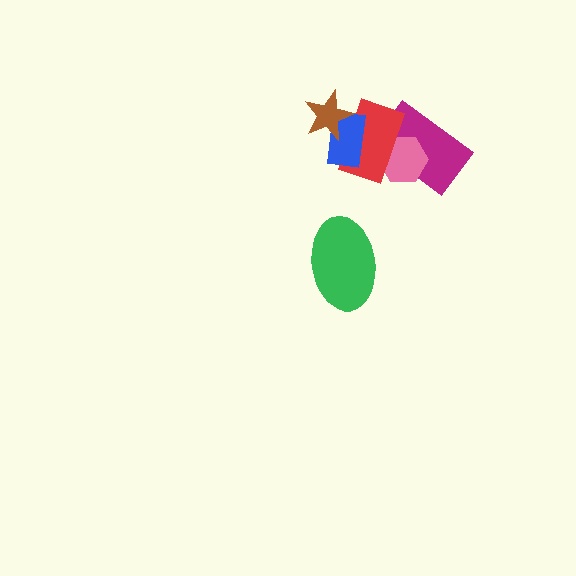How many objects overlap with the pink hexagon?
2 objects overlap with the pink hexagon.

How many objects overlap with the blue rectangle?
2 objects overlap with the blue rectangle.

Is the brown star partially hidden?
No, no other shape covers it.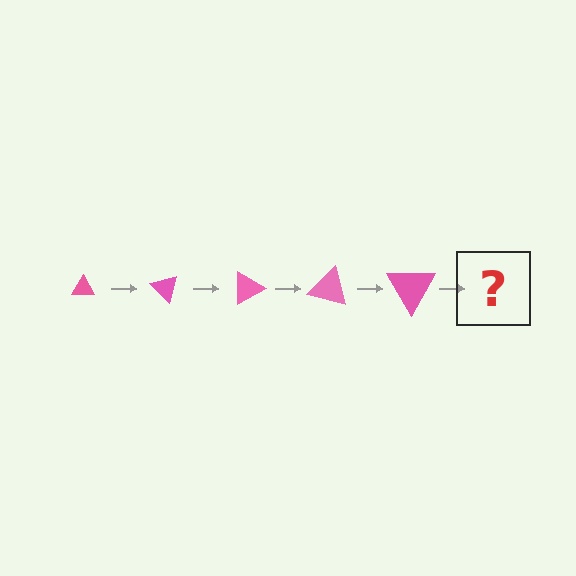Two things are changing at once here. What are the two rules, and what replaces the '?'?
The two rules are that the triangle grows larger each step and it rotates 45 degrees each step. The '?' should be a triangle, larger than the previous one and rotated 225 degrees from the start.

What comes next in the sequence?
The next element should be a triangle, larger than the previous one and rotated 225 degrees from the start.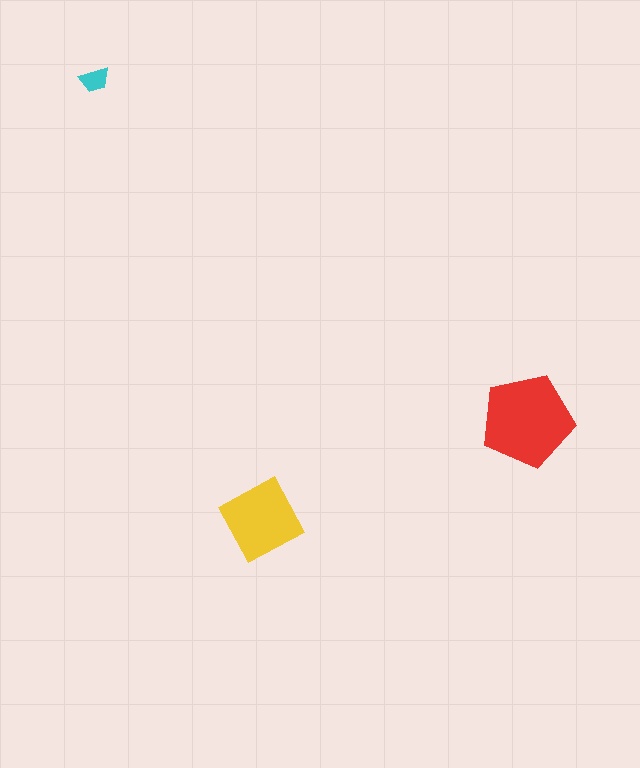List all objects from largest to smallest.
The red pentagon, the yellow square, the cyan trapezoid.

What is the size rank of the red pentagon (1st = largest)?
1st.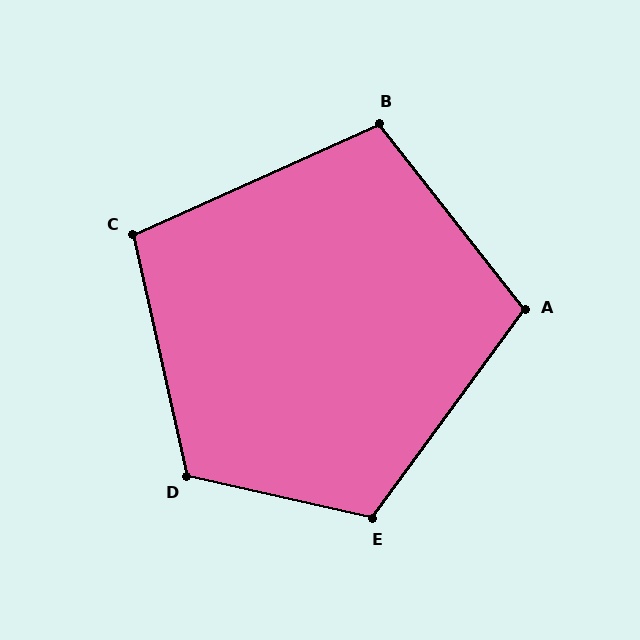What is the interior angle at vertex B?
Approximately 104 degrees (obtuse).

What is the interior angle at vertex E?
Approximately 113 degrees (obtuse).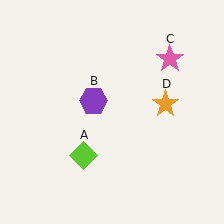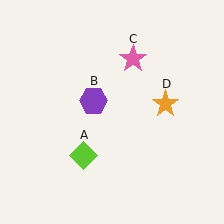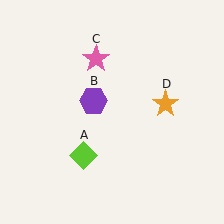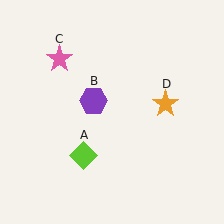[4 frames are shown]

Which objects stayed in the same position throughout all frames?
Lime diamond (object A) and purple hexagon (object B) and orange star (object D) remained stationary.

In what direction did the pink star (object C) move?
The pink star (object C) moved left.